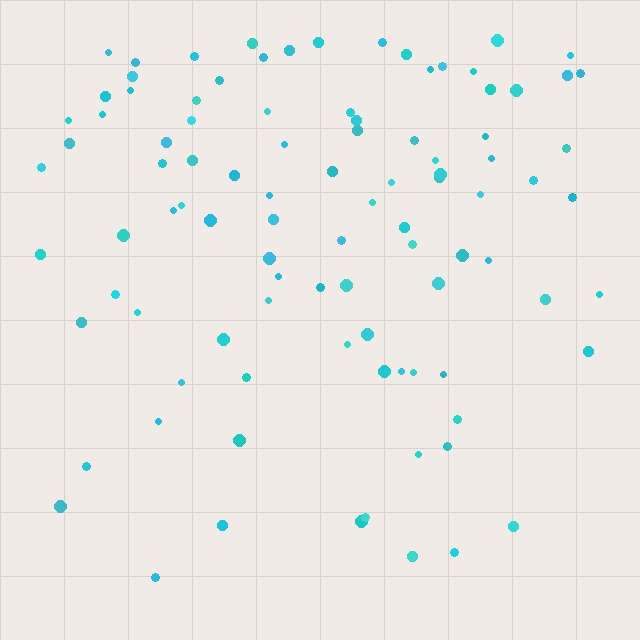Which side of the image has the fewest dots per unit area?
The bottom.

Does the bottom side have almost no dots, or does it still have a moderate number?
Still a moderate number, just noticeably fewer than the top.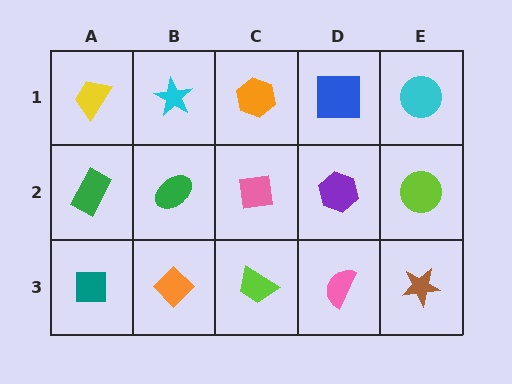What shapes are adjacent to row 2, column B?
A cyan star (row 1, column B), an orange diamond (row 3, column B), a green rectangle (row 2, column A), a pink square (row 2, column C).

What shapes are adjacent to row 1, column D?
A purple hexagon (row 2, column D), an orange hexagon (row 1, column C), a cyan circle (row 1, column E).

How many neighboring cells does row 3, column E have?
2.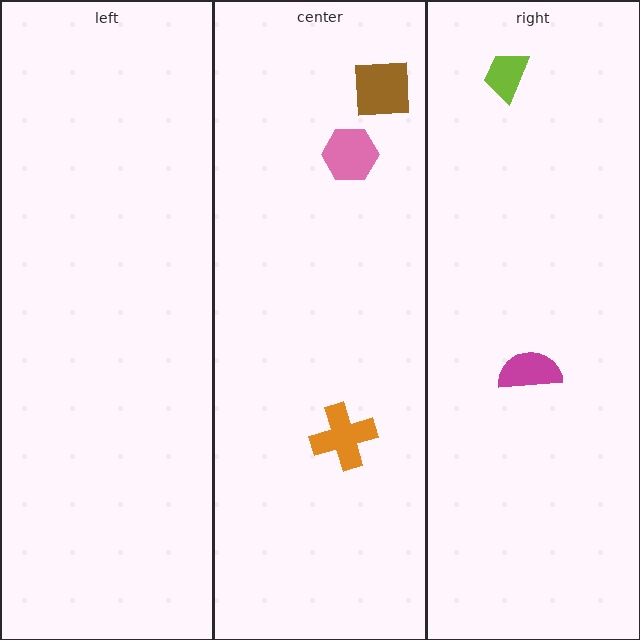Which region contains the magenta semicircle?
The right region.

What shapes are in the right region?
The magenta semicircle, the lime trapezoid.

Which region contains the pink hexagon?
The center region.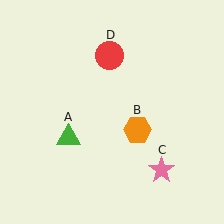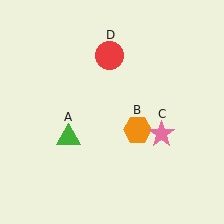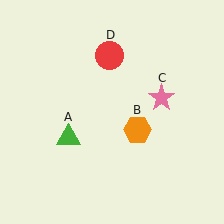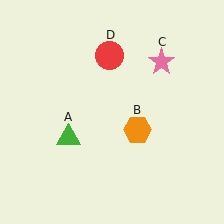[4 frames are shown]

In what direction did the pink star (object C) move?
The pink star (object C) moved up.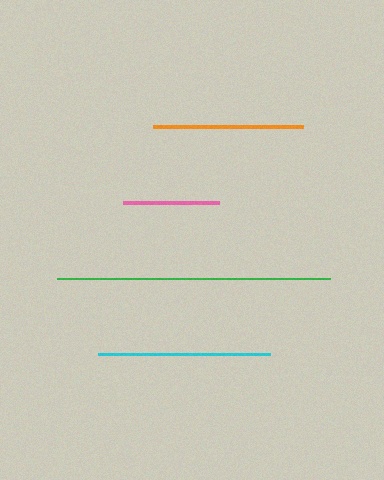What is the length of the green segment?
The green segment is approximately 273 pixels long.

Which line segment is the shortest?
The pink line is the shortest at approximately 96 pixels.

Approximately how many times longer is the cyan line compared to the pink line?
The cyan line is approximately 1.8 times the length of the pink line.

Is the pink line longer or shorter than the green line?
The green line is longer than the pink line.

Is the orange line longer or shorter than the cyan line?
The cyan line is longer than the orange line.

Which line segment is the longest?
The green line is the longest at approximately 273 pixels.